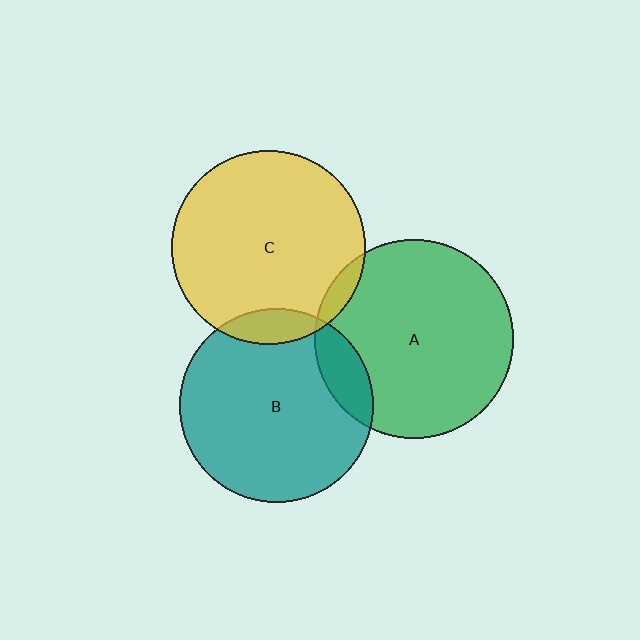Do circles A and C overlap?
Yes.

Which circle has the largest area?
Circle A (green).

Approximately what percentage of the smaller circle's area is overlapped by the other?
Approximately 5%.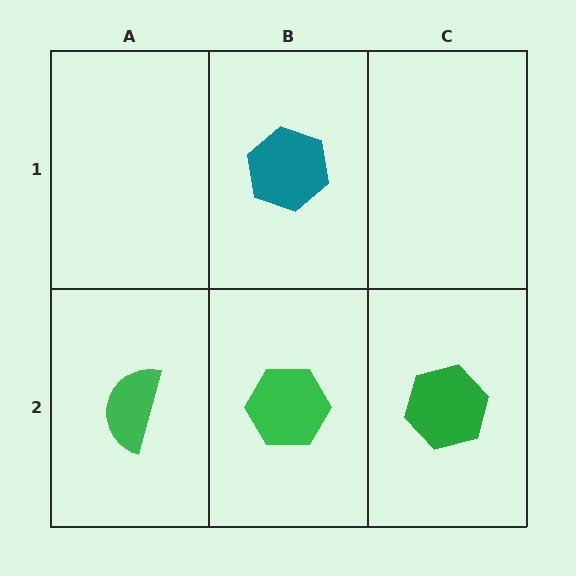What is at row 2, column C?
A green hexagon.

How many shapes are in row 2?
3 shapes.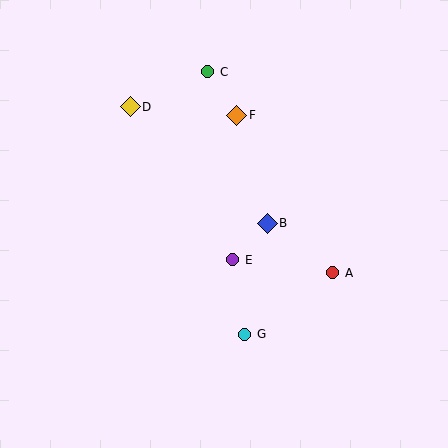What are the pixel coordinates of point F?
Point F is at (237, 115).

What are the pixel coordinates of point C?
Point C is at (208, 72).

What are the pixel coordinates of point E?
Point E is at (233, 260).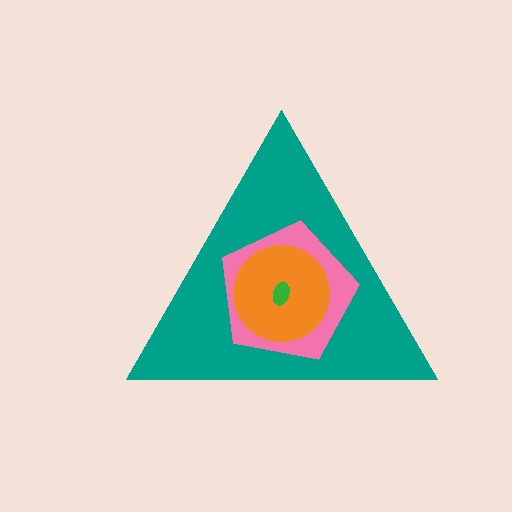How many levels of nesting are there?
4.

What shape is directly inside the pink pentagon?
The orange circle.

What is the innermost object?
The green ellipse.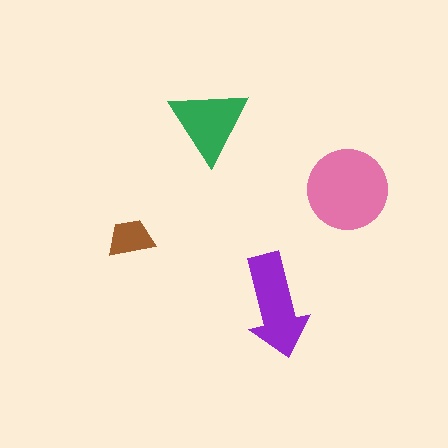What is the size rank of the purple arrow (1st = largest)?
2nd.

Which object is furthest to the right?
The pink circle is rightmost.